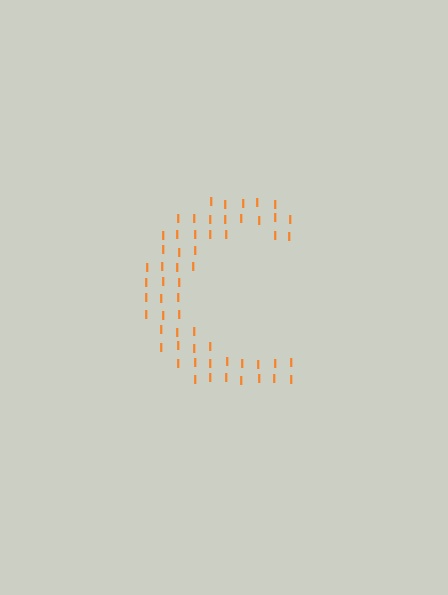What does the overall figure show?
The overall figure shows the letter C.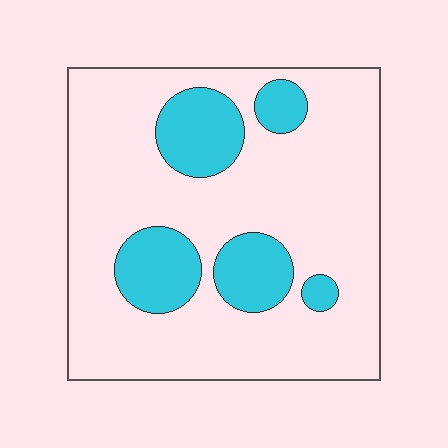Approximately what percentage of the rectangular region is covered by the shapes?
Approximately 20%.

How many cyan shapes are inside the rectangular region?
5.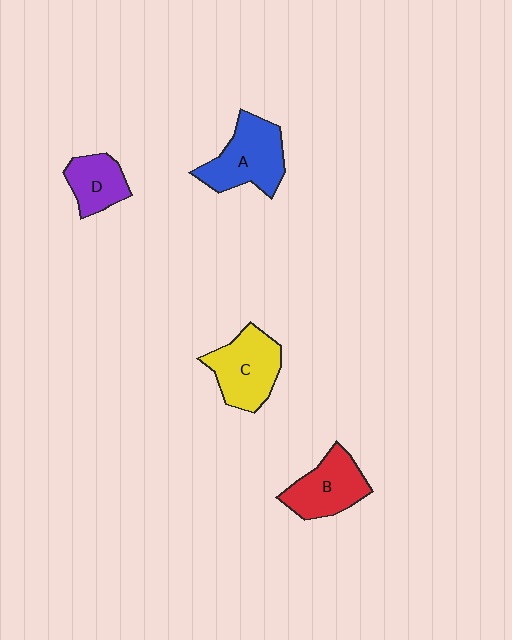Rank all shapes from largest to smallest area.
From largest to smallest: A (blue), C (yellow), B (red), D (purple).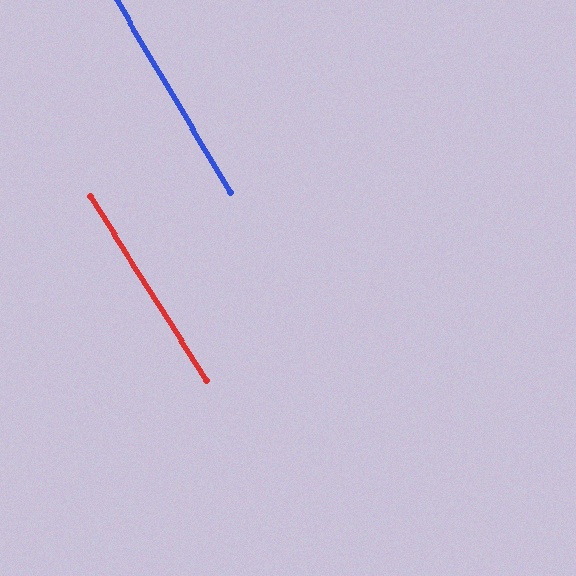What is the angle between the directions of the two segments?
Approximately 2 degrees.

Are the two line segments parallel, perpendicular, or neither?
Parallel — their directions differ by only 1.8°.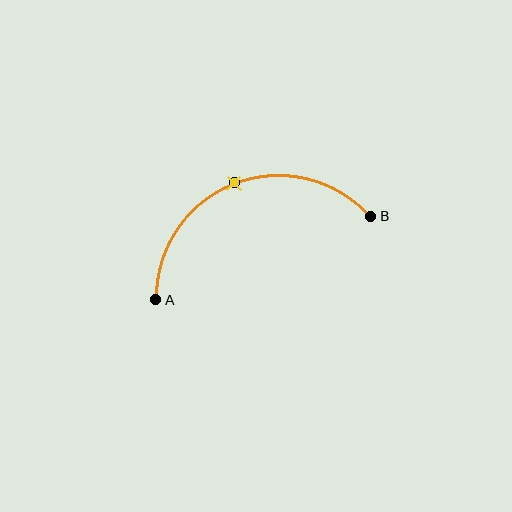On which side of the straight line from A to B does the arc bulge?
The arc bulges above the straight line connecting A and B.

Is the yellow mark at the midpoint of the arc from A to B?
Yes. The yellow mark lies on the arc at equal arc-length from both A and B — it is the arc midpoint.